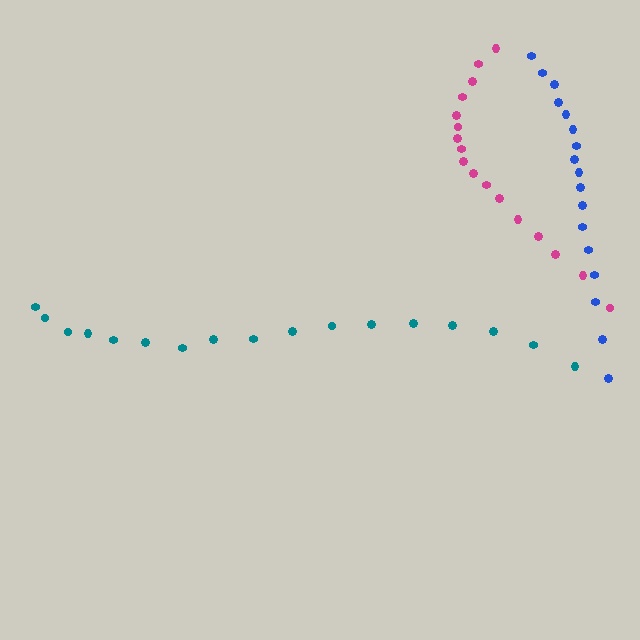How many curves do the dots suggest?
There are 3 distinct paths.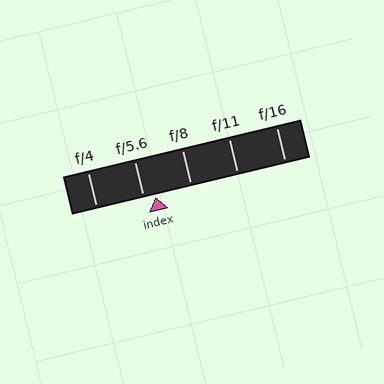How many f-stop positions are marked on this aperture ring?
There are 5 f-stop positions marked.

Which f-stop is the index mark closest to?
The index mark is closest to f/5.6.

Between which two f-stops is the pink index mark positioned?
The index mark is between f/5.6 and f/8.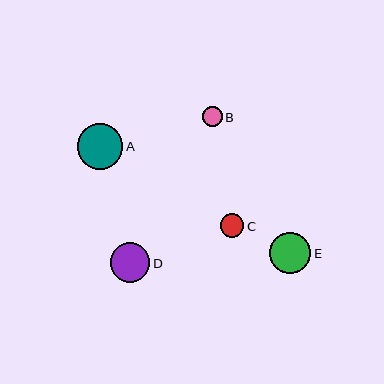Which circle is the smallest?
Circle B is the smallest with a size of approximately 20 pixels.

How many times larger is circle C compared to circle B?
Circle C is approximately 1.2 times the size of circle B.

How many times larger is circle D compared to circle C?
Circle D is approximately 1.7 times the size of circle C.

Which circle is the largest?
Circle A is the largest with a size of approximately 45 pixels.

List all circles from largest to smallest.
From largest to smallest: A, E, D, C, B.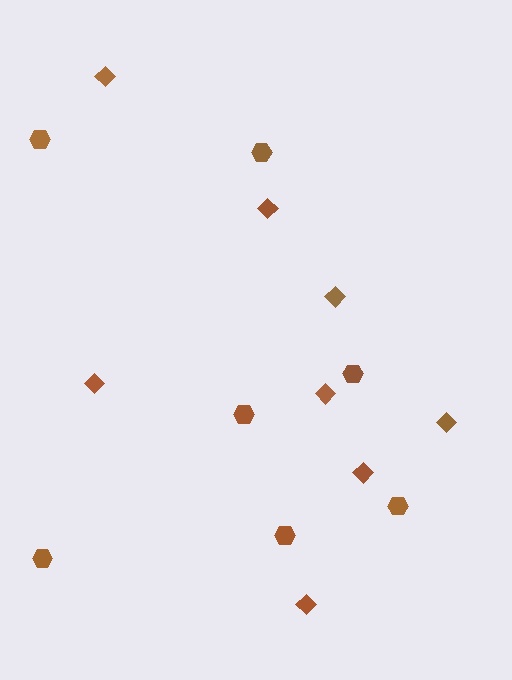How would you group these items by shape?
There are 2 groups: one group of diamonds (8) and one group of hexagons (7).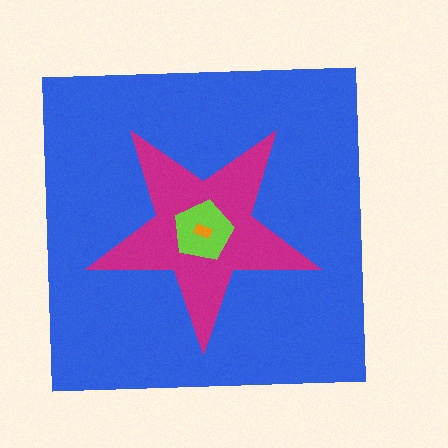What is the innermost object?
The orange rectangle.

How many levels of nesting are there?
4.